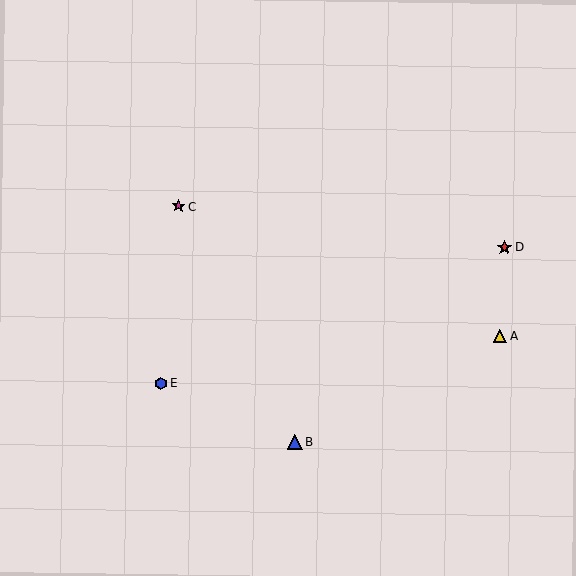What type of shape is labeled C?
Shape C is a magenta star.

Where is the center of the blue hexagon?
The center of the blue hexagon is at (160, 383).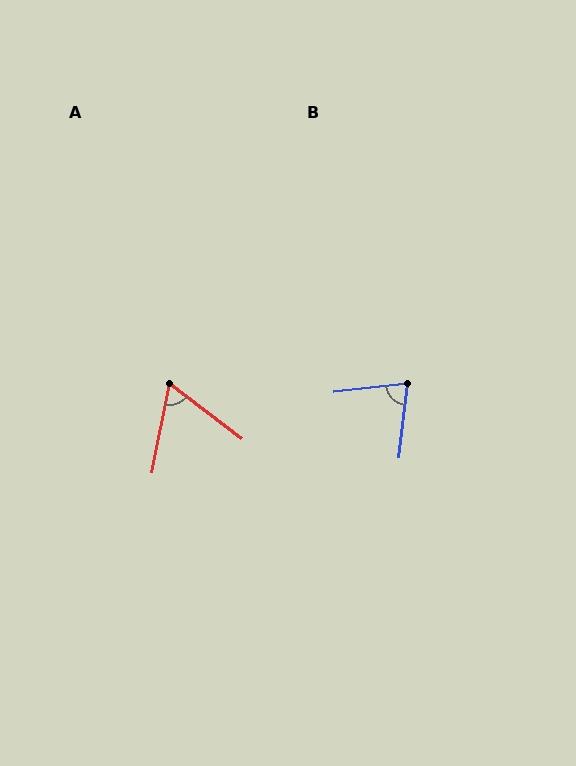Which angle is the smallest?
A, at approximately 64 degrees.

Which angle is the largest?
B, at approximately 77 degrees.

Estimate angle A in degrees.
Approximately 64 degrees.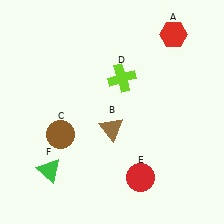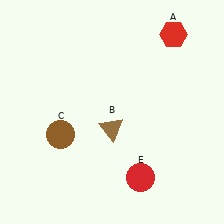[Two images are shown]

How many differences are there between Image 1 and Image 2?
There are 2 differences between the two images.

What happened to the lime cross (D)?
The lime cross (D) was removed in Image 2. It was in the top-right area of Image 1.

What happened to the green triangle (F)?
The green triangle (F) was removed in Image 2. It was in the bottom-left area of Image 1.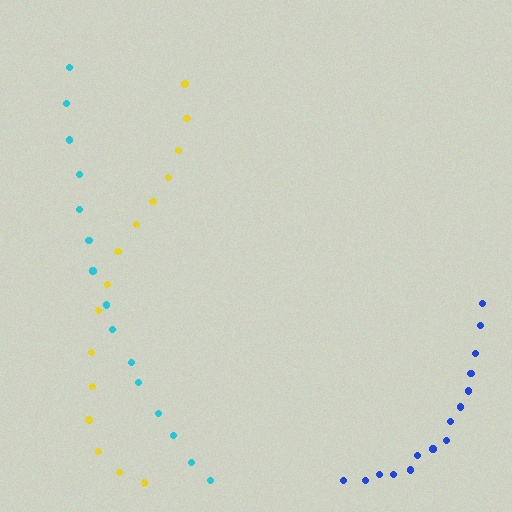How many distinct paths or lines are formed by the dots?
There are 3 distinct paths.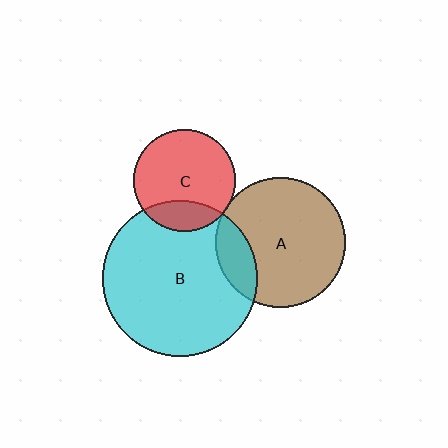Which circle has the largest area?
Circle B (cyan).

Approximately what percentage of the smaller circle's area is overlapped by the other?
Approximately 5%.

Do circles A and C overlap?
Yes.